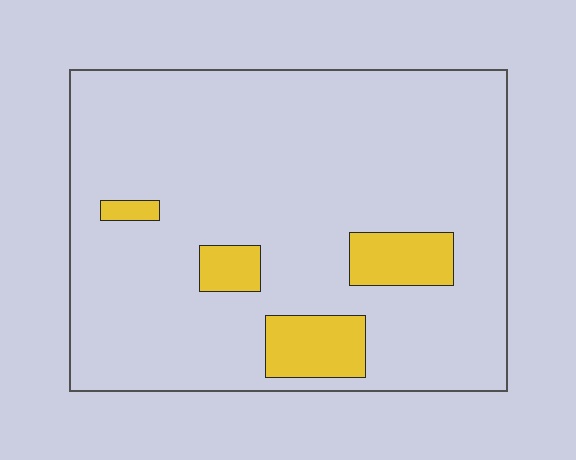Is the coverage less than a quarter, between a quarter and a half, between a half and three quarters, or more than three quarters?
Less than a quarter.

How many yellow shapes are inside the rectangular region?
4.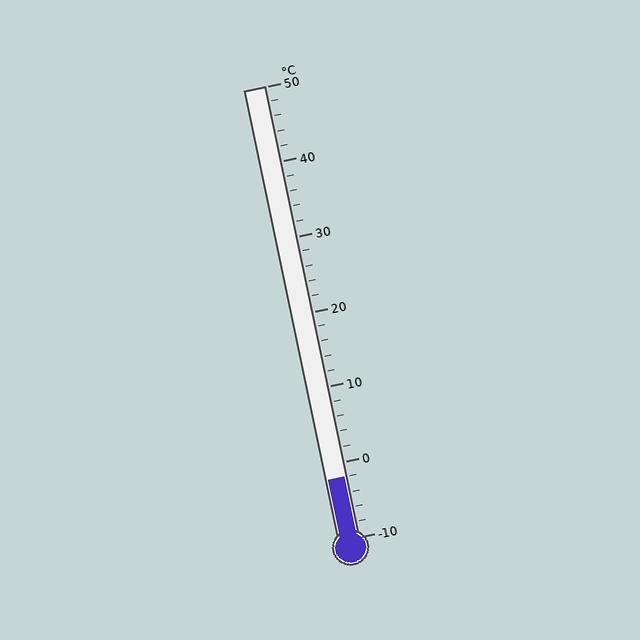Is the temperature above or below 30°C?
The temperature is below 30°C.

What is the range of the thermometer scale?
The thermometer scale ranges from -10°C to 50°C.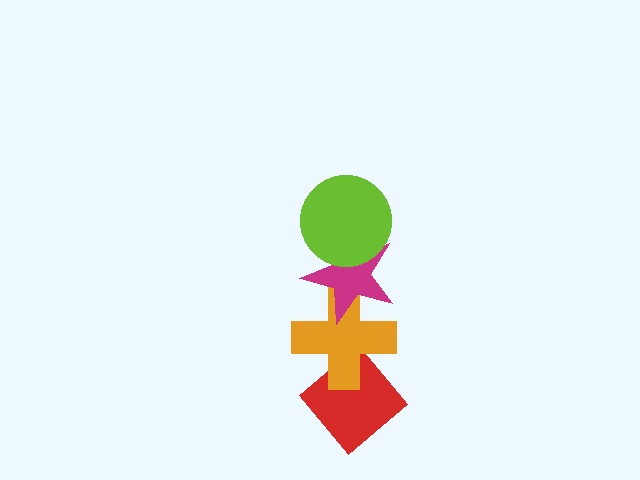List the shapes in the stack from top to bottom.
From top to bottom: the lime circle, the magenta star, the orange cross, the red diamond.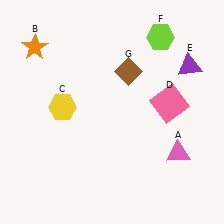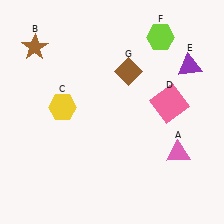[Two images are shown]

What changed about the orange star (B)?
In Image 1, B is orange. In Image 2, it changed to brown.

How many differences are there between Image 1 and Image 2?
There is 1 difference between the two images.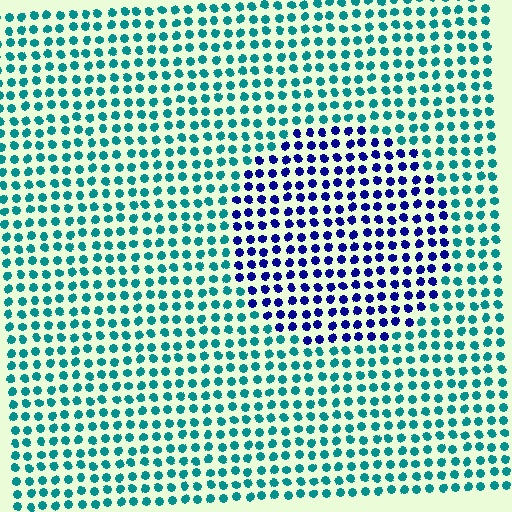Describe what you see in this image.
The image is filled with small teal elements in a uniform arrangement. A circle-shaped region is visible where the elements are tinted to a slightly different hue, forming a subtle color boundary.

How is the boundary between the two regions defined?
The boundary is defined purely by a slight shift in hue (about 61 degrees). Spacing, size, and orientation are identical on both sides.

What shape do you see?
I see a circle.